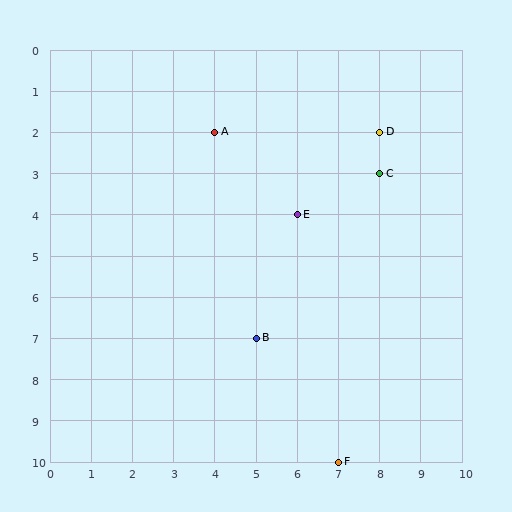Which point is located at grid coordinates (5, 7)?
Point B is at (5, 7).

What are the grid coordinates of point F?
Point F is at grid coordinates (7, 10).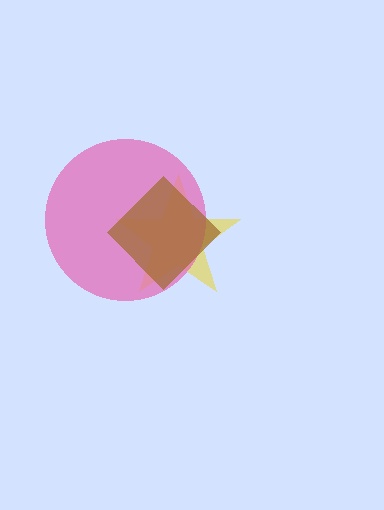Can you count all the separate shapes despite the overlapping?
Yes, there are 3 separate shapes.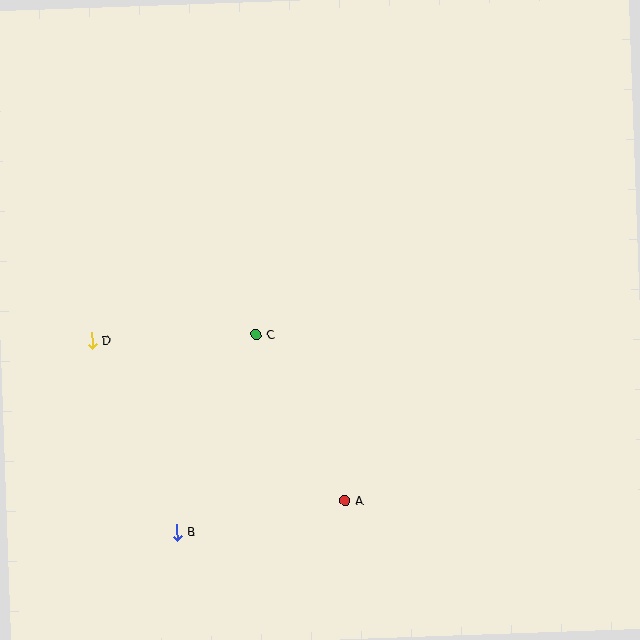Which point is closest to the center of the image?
Point C at (256, 335) is closest to the center.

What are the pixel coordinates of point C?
Point C is at (256, 335).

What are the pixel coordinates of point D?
Point D is at (92, 341).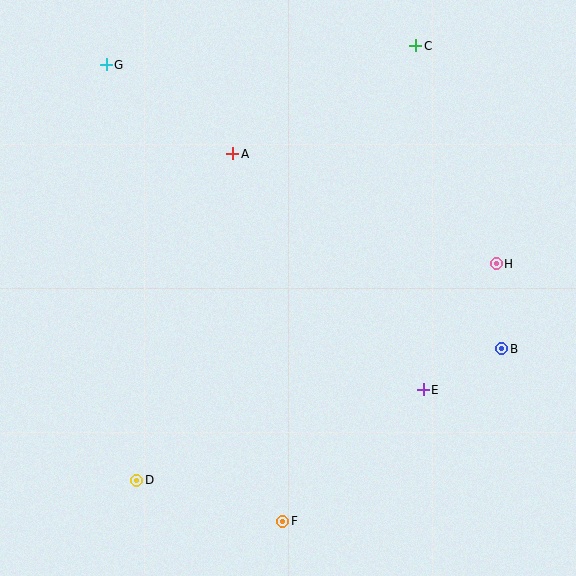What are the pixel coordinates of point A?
Point A is at (233, 154).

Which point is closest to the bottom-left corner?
Point D is closest to the bottom-left corner.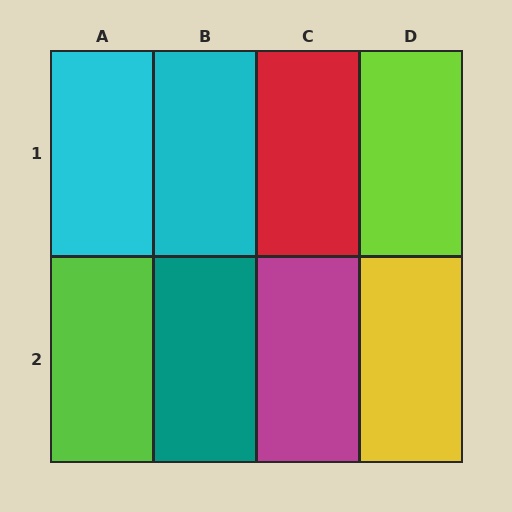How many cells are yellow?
1 cell is yellow.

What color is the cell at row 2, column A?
Lime.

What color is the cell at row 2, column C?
Magenta.